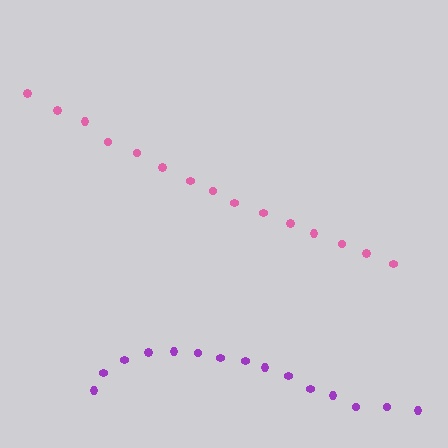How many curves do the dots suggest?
There are 2 distinct paths.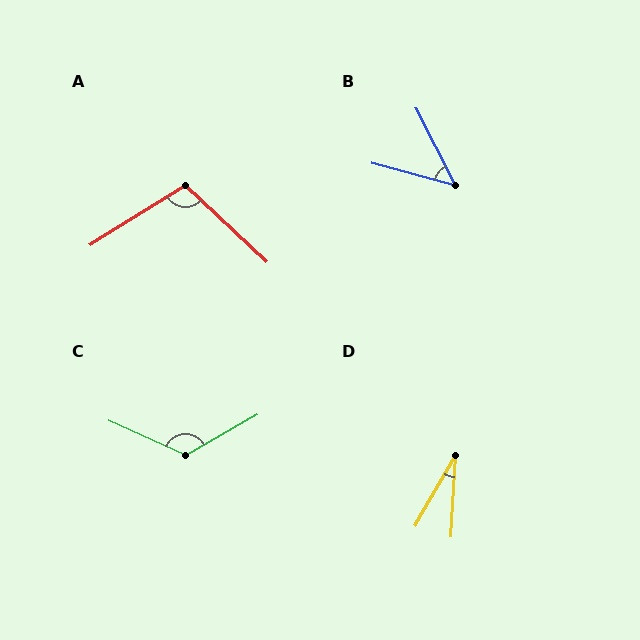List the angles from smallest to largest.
D (27°), B (48°), A (105°), C (126°).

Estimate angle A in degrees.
Approximately 105 degrees.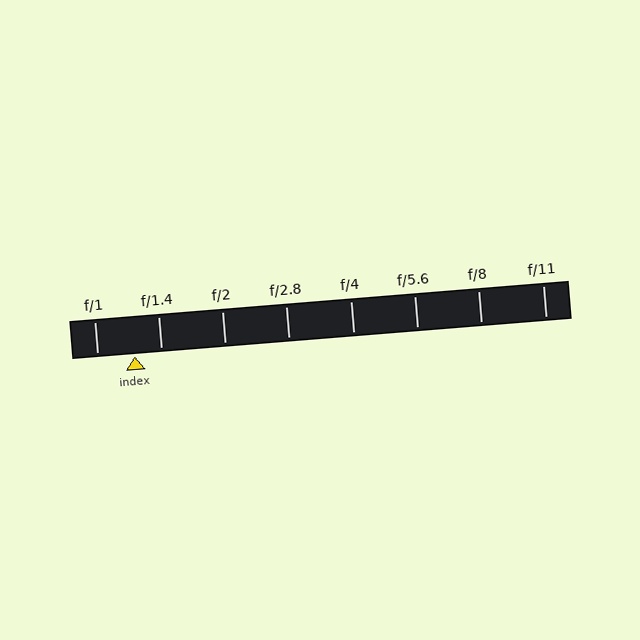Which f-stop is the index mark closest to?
The index mark is closest to f/1.4.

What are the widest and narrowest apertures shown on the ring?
The widest aperture shown is f/1 and the narrowest is f/11.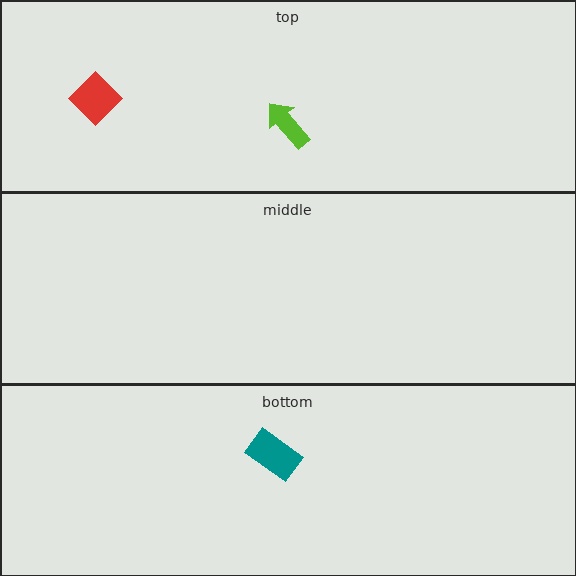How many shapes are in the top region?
2.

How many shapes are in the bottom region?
1.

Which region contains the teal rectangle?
The bottom region.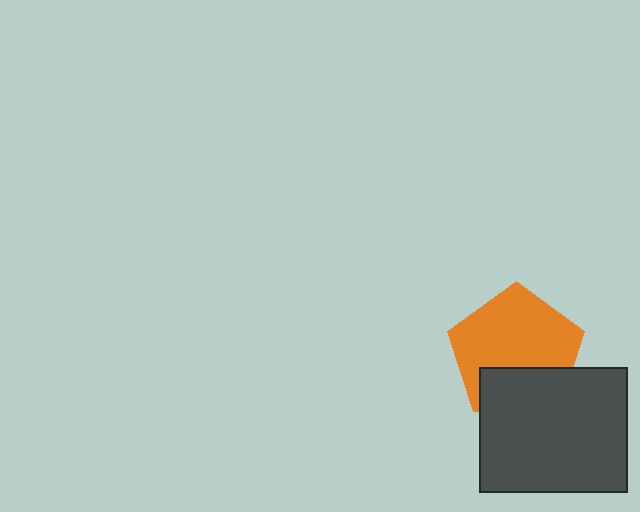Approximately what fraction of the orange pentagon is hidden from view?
Roughly 31% of the orange pentagon is hidden behind the dark gray rectangle.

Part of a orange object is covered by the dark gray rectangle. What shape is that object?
It is a pentagon.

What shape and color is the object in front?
The object in front is a dark gray rectangle.